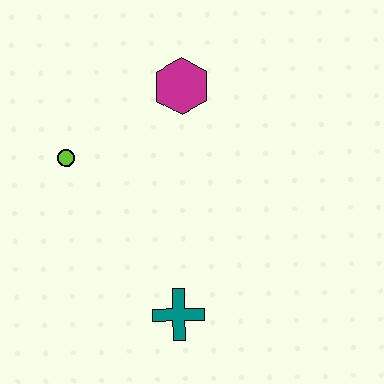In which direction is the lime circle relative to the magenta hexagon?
The lime circle is to the left of the magenta hexagon.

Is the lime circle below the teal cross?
No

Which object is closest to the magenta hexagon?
The lime circle is closest to the magenta hexagon.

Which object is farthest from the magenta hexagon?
The teal cross is farthest from the magenta hexagon.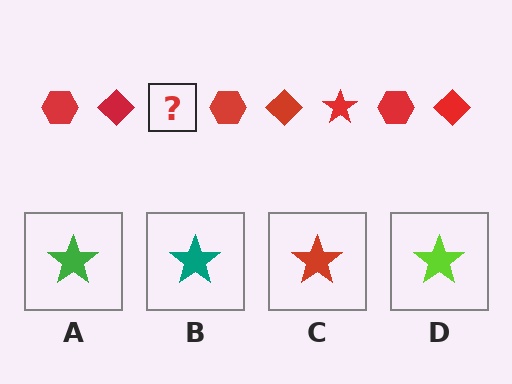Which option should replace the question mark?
Option C.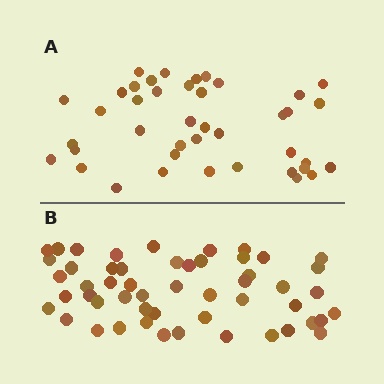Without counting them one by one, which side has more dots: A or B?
Region B (the bottom region) has more dots.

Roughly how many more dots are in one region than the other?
Region B has roughly 12 or so more dots than region A.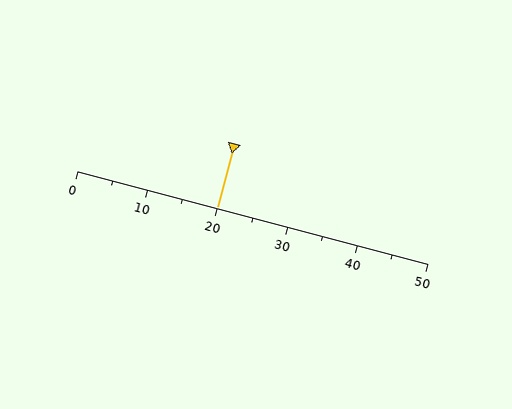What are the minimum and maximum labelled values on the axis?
The axis runs from 0 to 50.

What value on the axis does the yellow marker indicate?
The marker indicates approximately 20.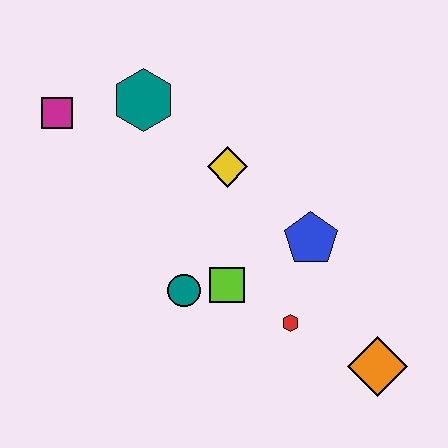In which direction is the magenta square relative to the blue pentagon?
The magenta square is to the left of the blue pentagon.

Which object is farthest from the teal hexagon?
The orange diamond is farthest from the teal hexagon.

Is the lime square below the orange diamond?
No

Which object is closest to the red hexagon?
The lime square is closest to the red hexagon.